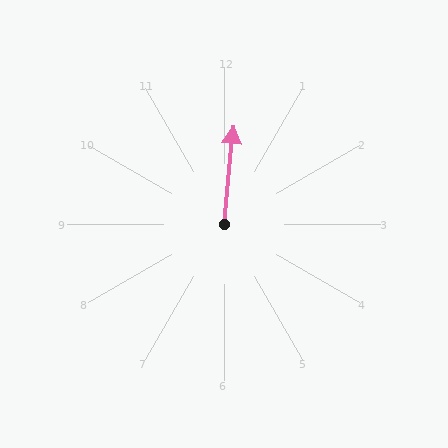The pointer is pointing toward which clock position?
Roughly 12 o'clock.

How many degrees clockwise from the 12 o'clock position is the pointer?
Approximately 5 degrees.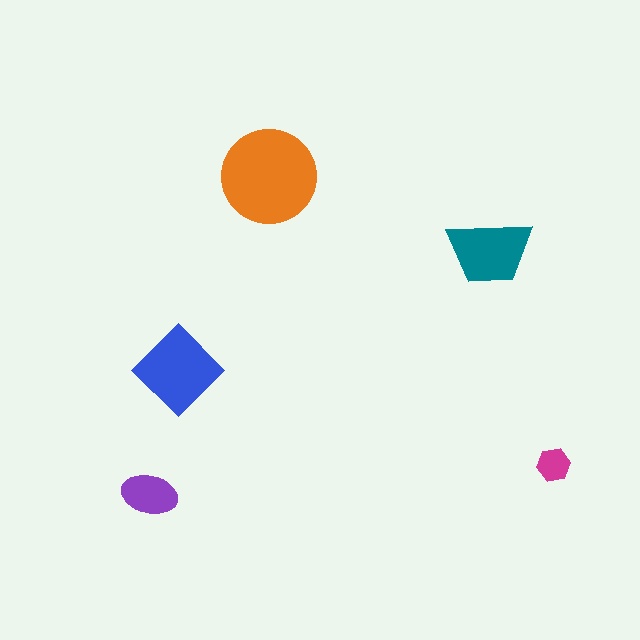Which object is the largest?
The orange circle.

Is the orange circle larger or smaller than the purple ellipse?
Larger.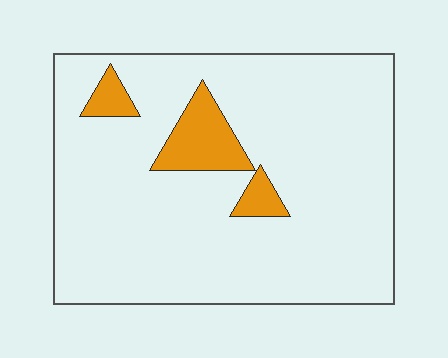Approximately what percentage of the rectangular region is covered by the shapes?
Approximately 10%.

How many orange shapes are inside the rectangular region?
3.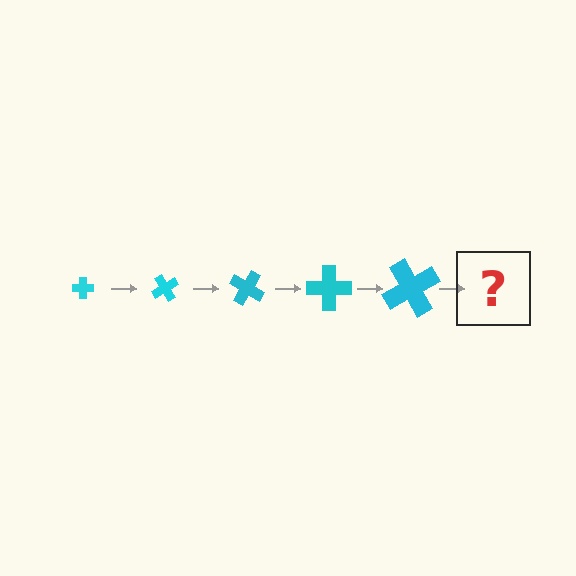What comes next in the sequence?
The next element should be a cross, larger than the previous one and rotated 300 degrees from the start.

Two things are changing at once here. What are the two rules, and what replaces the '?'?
The two rules are that the cross grows larger each step and it rotates 60 degrees each step. The '?' should be a cross, larger than the previous one and rotated 300 degrees from the start.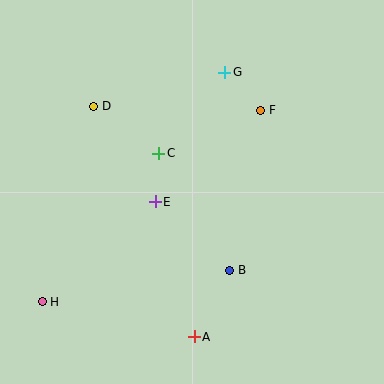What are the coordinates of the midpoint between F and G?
The midpoint between F and G is at (243, 91).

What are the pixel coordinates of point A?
Point A is at (194, 337).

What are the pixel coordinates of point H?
Point H is at (42, 302).